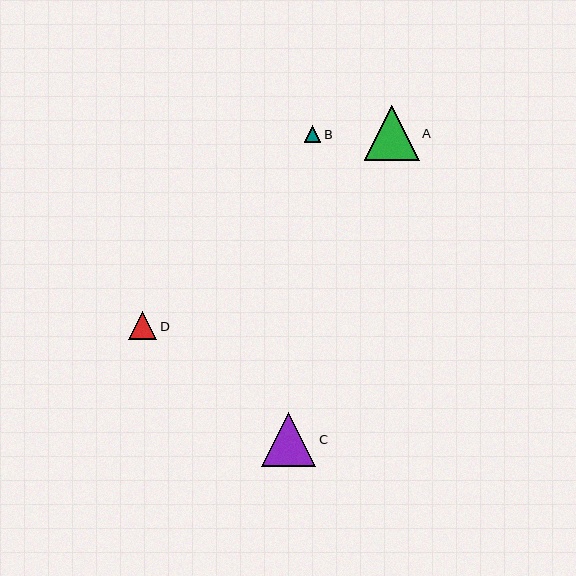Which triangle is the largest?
Triangle A is the largest with a size of approximately 54 pixels.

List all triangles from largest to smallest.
From largest to smallest: A, C, D, B.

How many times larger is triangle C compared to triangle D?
Triangle C is approximately 1.9 times the size of triangle D.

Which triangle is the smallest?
Triangle B is the smallest with a size of approximately 16 pixels.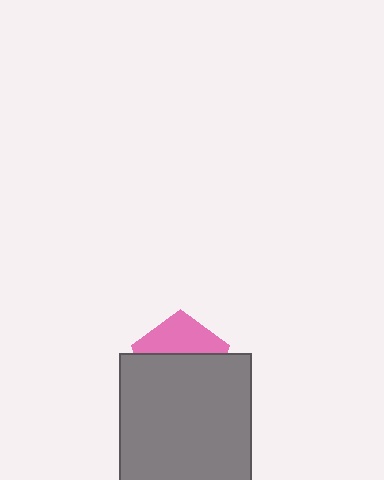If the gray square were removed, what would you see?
You would see the complete pink pentagon.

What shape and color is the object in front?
The object in front is a gray square.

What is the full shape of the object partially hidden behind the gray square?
The partially hidden object is a pink pentagon.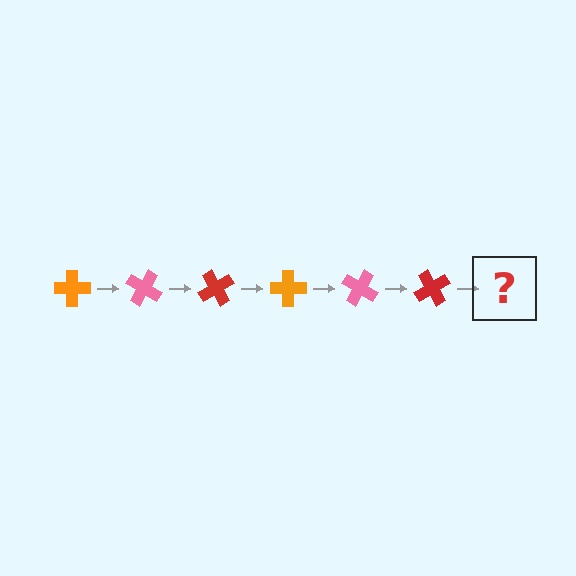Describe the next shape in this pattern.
It should be an orange cross, rotated 180 degrees from the start.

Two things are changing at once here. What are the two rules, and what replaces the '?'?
The two rules are that it rotates 30 degrees each step and the color cycles through orange, pink, and red. The '?' should be an orange cross, rotated 180 degrees from the start.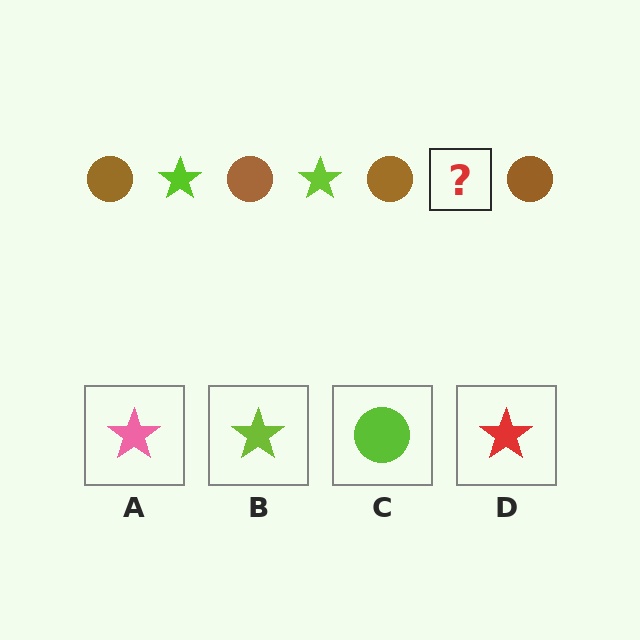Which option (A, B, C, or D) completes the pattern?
B.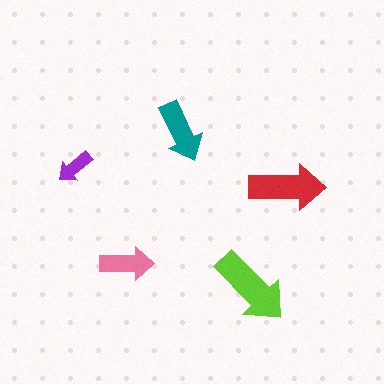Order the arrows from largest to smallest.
the lime one, the red one, the teal one, the pink one, the purple one.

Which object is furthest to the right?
The red arrow is rightmost.